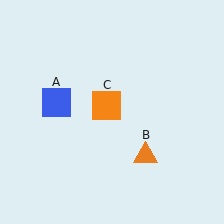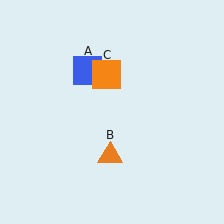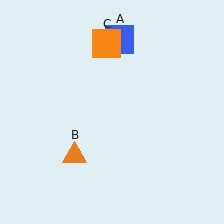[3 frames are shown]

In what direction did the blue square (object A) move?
The blue square (object A) moved up and to the right.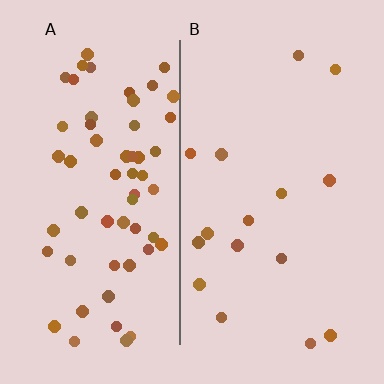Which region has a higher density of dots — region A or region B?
A (the left).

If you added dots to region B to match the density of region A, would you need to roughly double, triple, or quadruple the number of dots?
Approximately quadruple.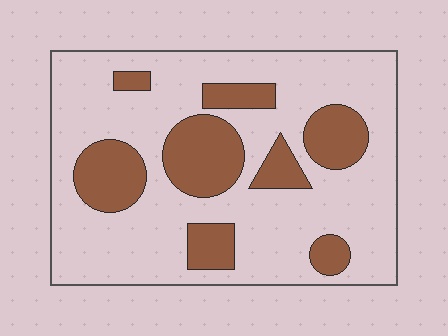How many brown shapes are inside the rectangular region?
8.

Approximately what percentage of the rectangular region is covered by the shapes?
Approximately 25%.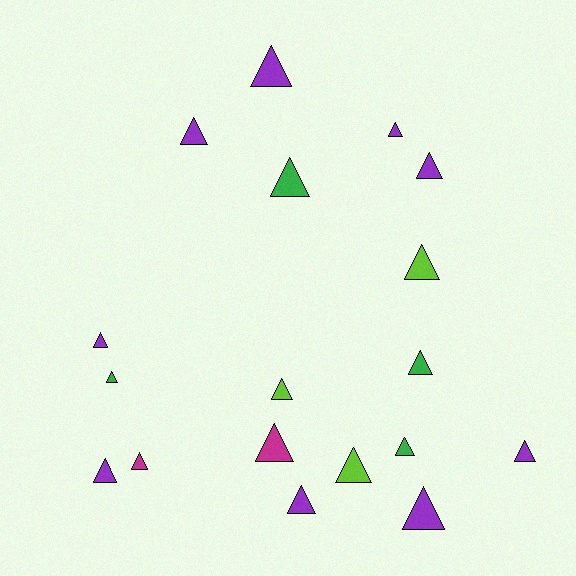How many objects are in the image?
There are 18 objects.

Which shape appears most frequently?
Triangle, with 18 objects.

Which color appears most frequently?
Purple, with 9 objects.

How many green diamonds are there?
There are no green diamonds.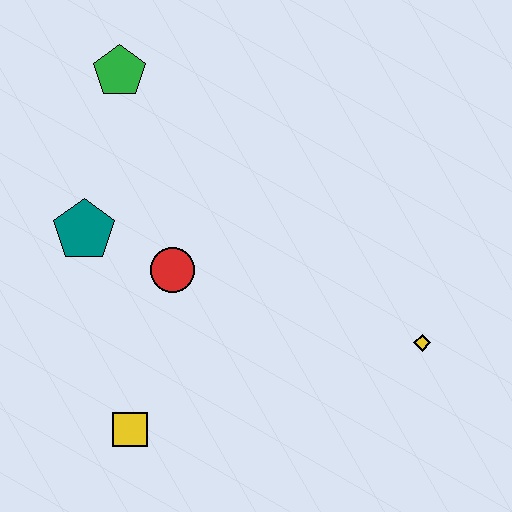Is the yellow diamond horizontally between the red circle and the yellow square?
No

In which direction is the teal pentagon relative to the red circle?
The teal pentagon is to the left of the red circle.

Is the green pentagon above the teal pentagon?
Yes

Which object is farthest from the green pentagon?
The yellow diamond is farthest from the green pentagon.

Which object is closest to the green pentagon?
The teal pentagon is closest to the green pentagon.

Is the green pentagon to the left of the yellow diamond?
Yes